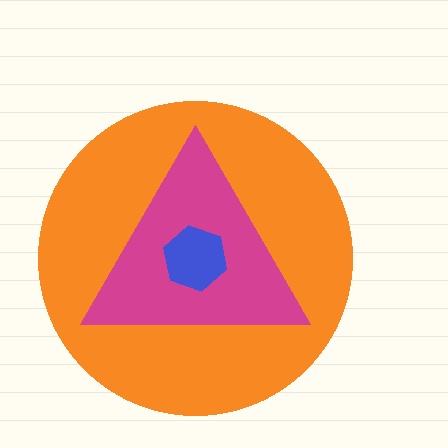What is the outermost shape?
The orange circle.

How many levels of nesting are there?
3.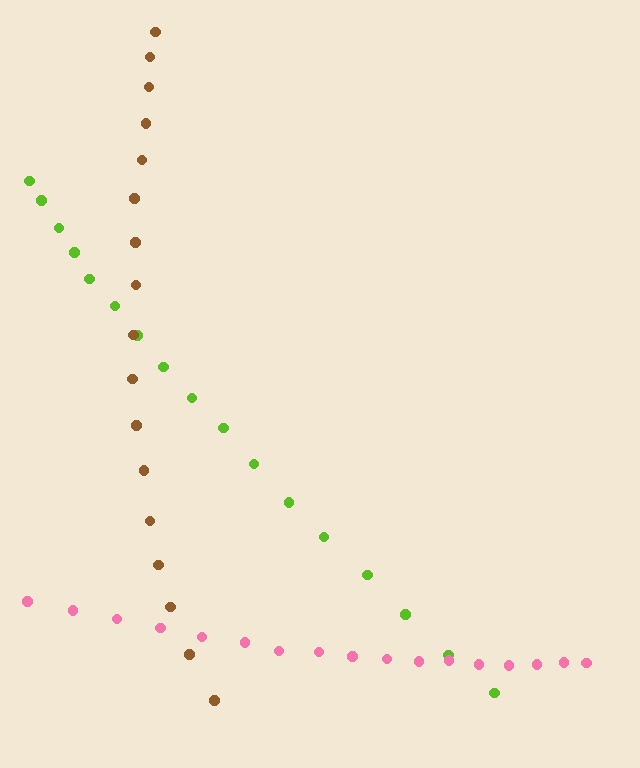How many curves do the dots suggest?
There are 3 distinct paths.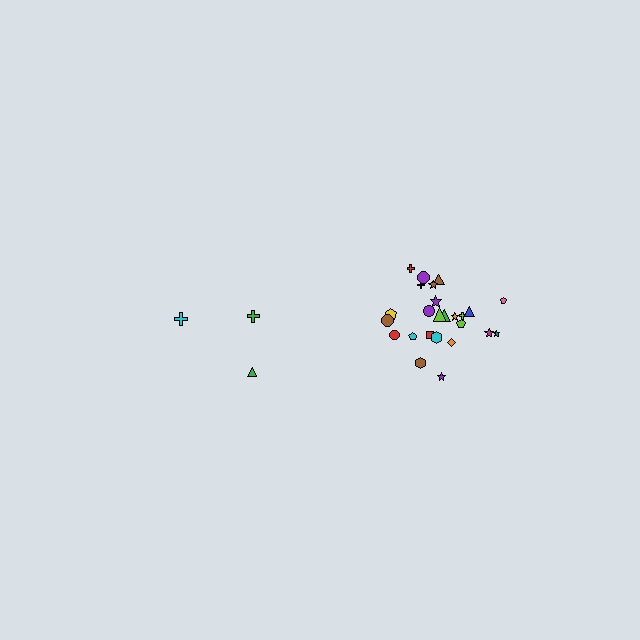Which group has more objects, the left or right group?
The right group.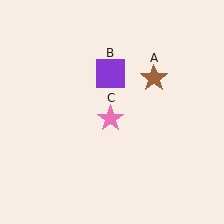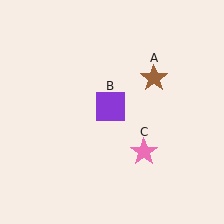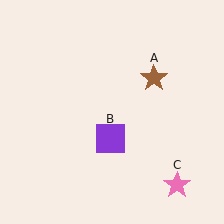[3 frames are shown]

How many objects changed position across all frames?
2 objects changed position: purple square (object B), pink star (object C).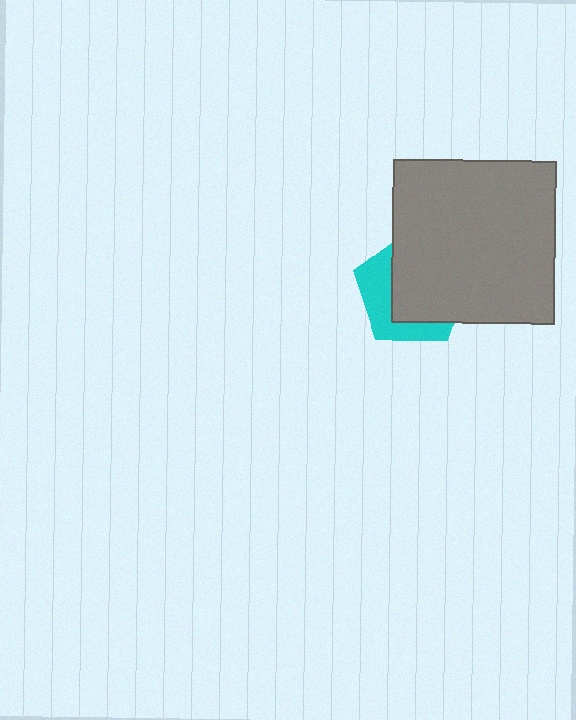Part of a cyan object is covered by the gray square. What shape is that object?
It is a pentagon.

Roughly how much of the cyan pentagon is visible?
A small part of it is visible (roughly 37%).